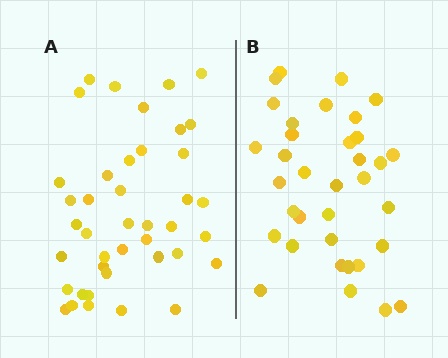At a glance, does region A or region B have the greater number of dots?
Region A (the left region) has more dots.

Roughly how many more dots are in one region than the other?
Region A has about 6 more dots than region B.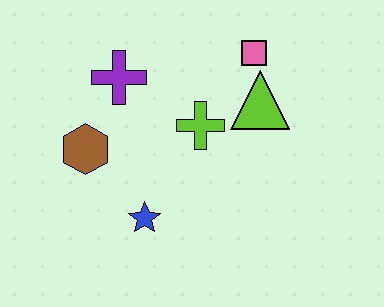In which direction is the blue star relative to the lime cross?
The blue star is below the lime cross.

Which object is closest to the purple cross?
The brown hexagon is closest to the purple cross.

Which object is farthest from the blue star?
The pink square is farthest from the blue star.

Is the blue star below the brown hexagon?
Yes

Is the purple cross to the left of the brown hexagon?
No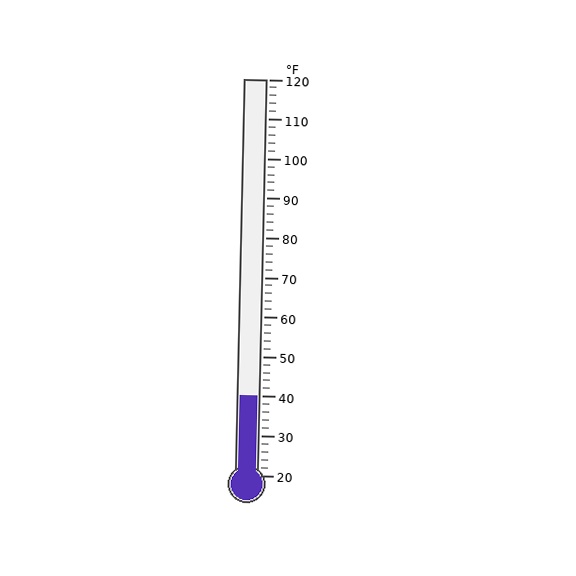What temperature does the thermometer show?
The thermometer shows approximately 40°F.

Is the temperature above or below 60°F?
The temperature is below 60°F.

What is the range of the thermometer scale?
The thermometer scale ranges from 20°F to 120°F.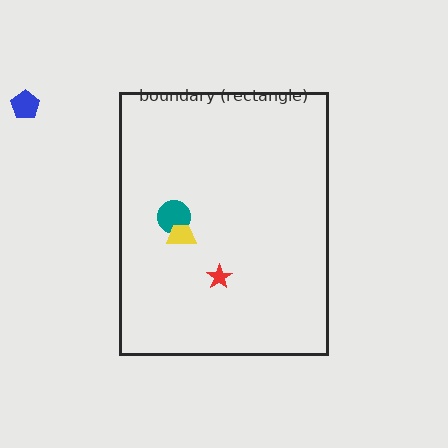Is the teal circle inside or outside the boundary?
Inside.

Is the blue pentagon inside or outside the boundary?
Outside.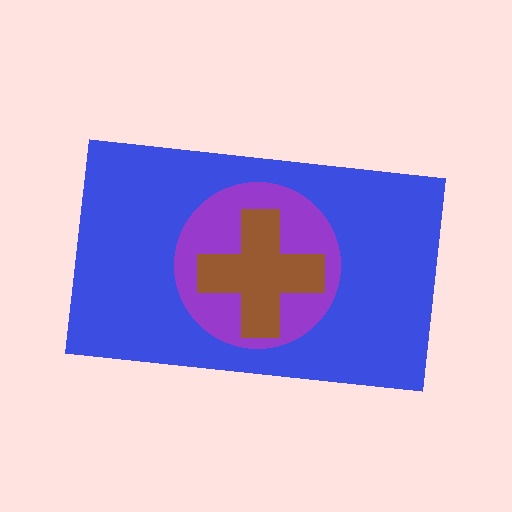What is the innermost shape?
The brown cross.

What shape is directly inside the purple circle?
The brown cross.